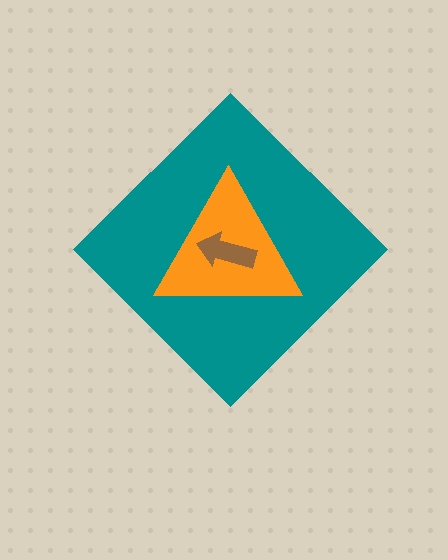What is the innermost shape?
The brown arrow.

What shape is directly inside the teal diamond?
The orange triangle.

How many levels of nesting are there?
3.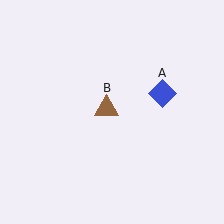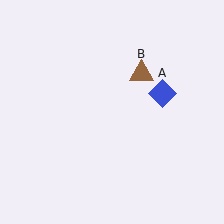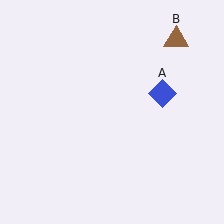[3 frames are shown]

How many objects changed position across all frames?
1 object changed position: brown triangle (object B).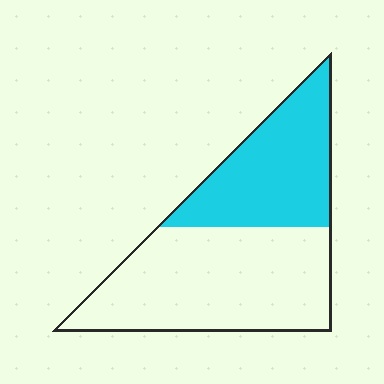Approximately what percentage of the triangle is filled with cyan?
Approximately 40%.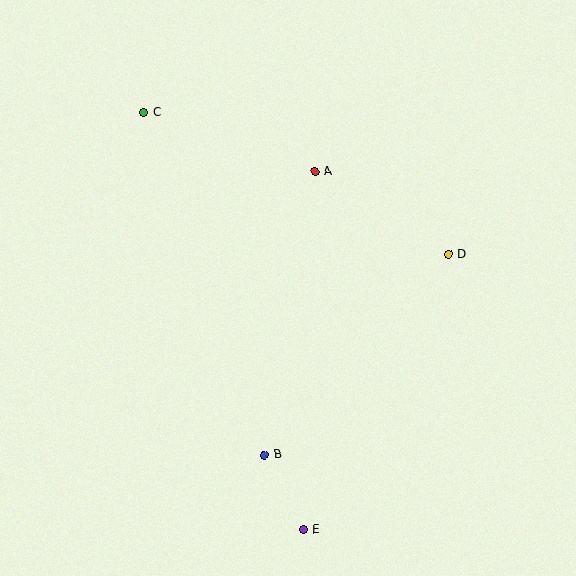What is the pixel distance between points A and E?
The distance between A and E is 358 pixels.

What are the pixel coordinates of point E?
Point E is at (304, 529).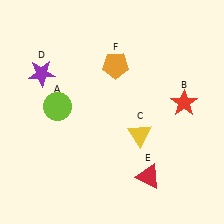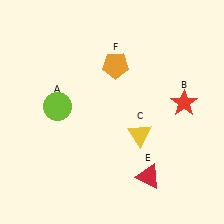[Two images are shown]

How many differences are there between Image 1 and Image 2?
There is 1 difference between the two images.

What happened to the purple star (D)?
The purple star (D) was removed in Image 2. It was in the top-left area of Image 1.